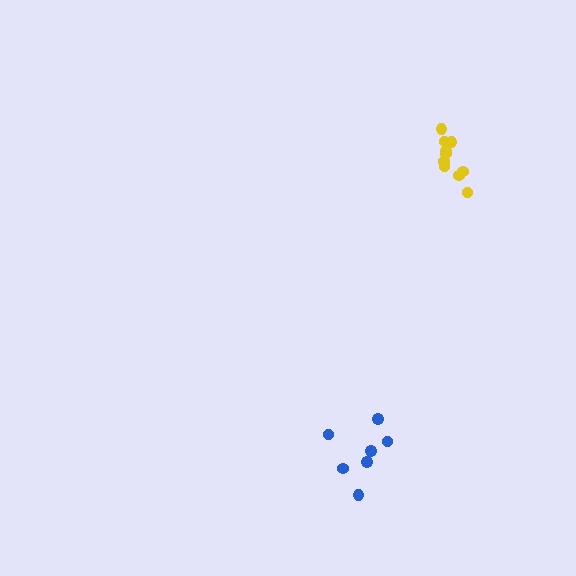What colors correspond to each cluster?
The clusters are colored: yellow, blue.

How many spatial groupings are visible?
There are 2 spatial groupings.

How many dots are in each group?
Group 1: 10 dots, Group 2: 7 dots (17 total).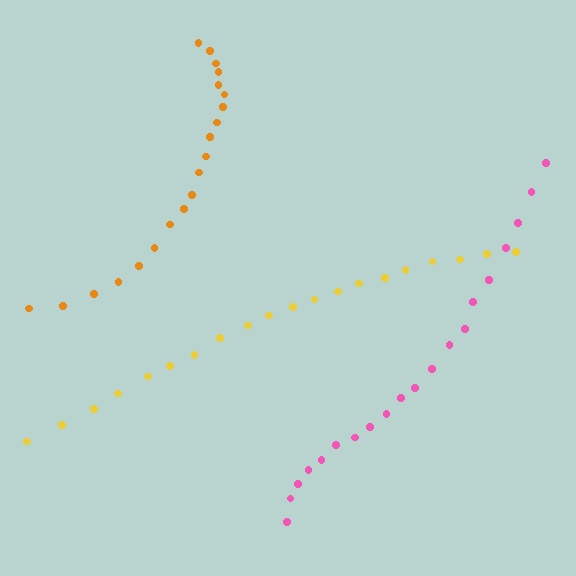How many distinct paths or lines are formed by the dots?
There are 3 distinct paths.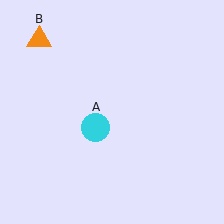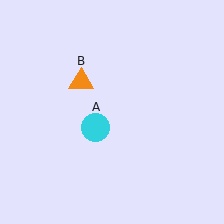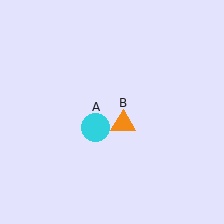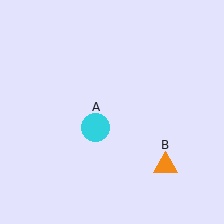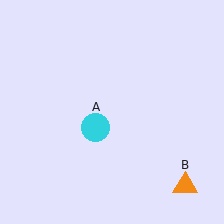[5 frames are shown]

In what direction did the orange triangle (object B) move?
The orange triangle (object B) moved down and to the right.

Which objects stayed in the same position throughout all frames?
Cyan circle (object A) remained stationary.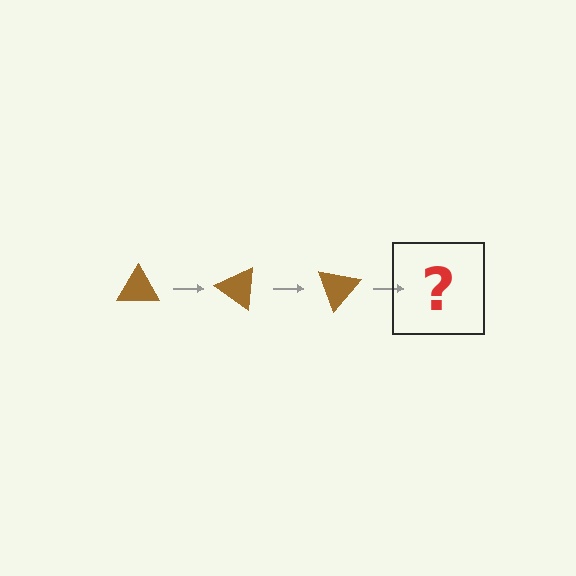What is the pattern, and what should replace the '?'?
The pattern is that the triangle rotates 35 degrees each step. The '?' should be a brown triangle rotated 105 degrees.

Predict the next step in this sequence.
The next step is a brown triangle rotated 105 degrees.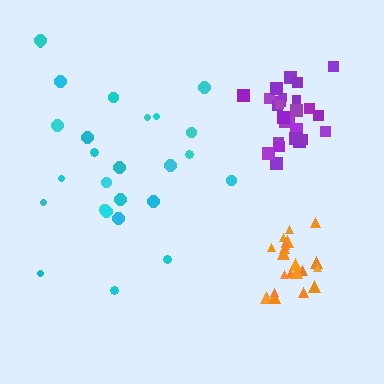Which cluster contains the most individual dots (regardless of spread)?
Purple (28).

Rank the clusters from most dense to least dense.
purple, orange, cyan.